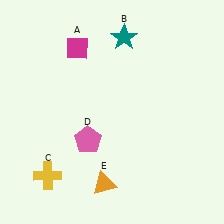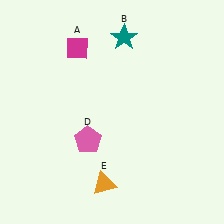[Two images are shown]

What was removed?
The yellow cross (C) was removed in Image 2.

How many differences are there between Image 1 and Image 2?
There is 1 difference between the two images.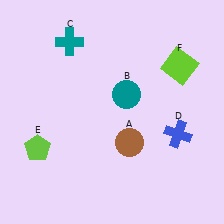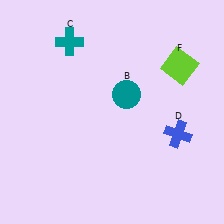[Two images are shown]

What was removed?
The brown circle (A), the lime pentagon (E) were removed in Image 2.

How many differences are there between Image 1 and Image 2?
There are 2 differences between the two images.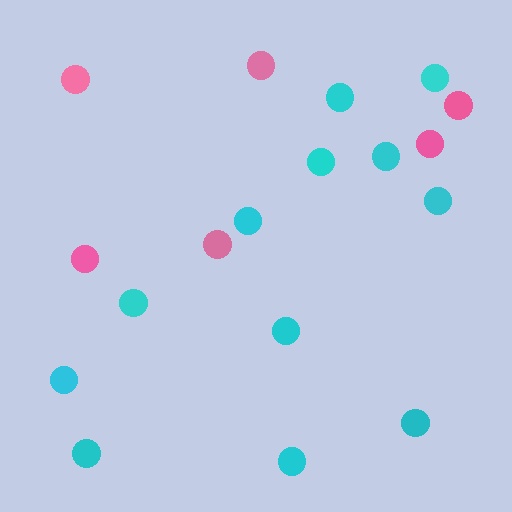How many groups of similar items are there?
There are 2 groups: one group of pink circles (6) and one group of cyan circles (12).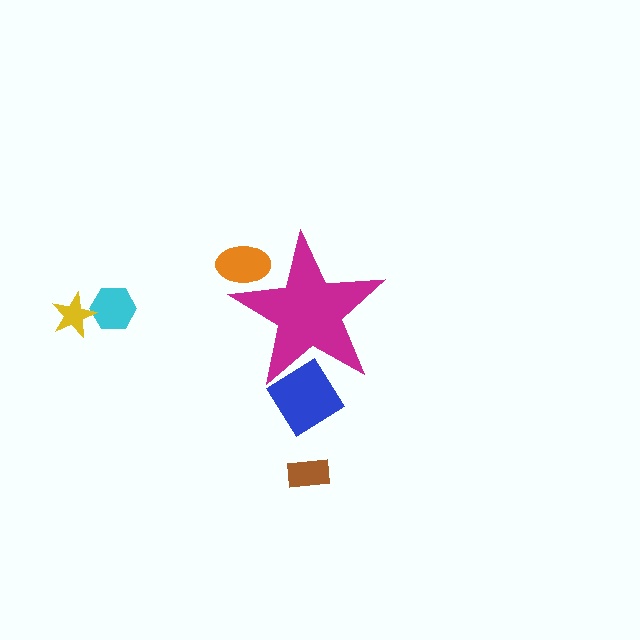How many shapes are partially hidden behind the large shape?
2 shapes are partially hidden.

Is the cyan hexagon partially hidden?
No, the cyan hexagon is fully visible.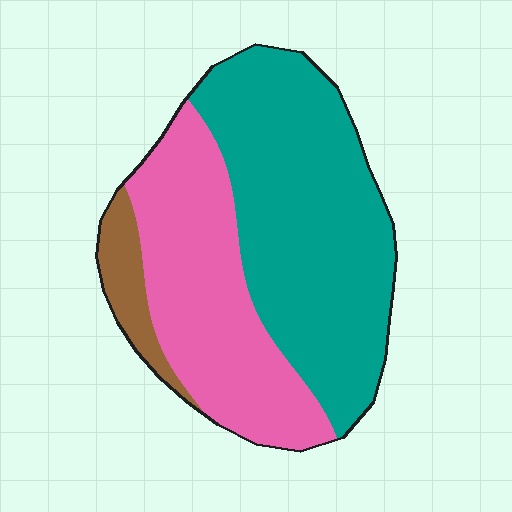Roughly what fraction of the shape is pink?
Pink covers 38% of the shape.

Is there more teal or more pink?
Teal.